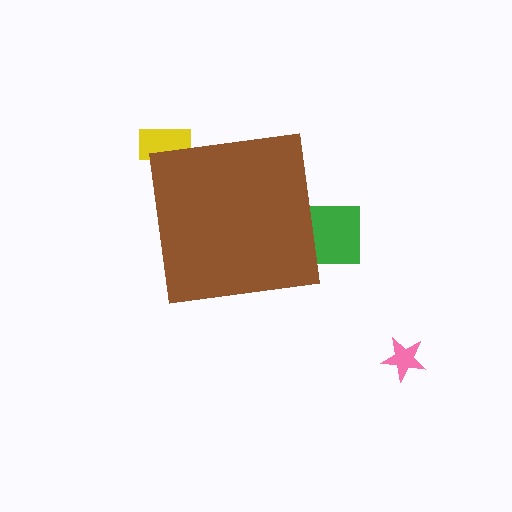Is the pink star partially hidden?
No, the pink star is fully visible.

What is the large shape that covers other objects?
A brown square.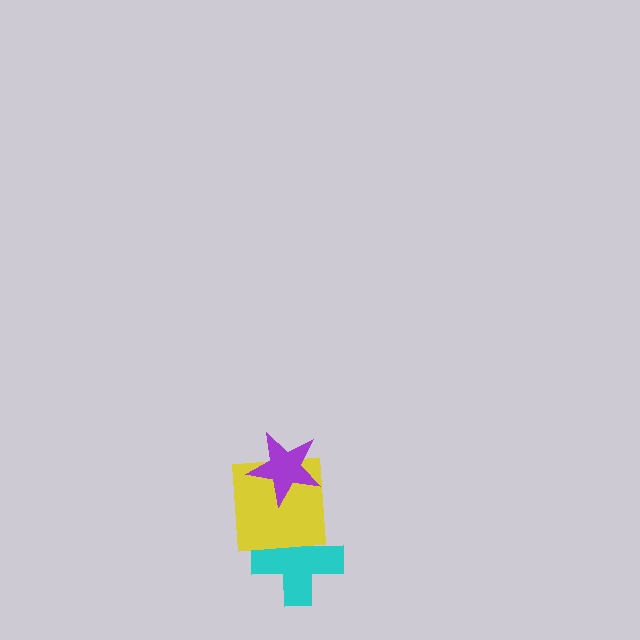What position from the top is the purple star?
The purple star is 1st from the top.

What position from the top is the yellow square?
The yellow square is 2nd from the top.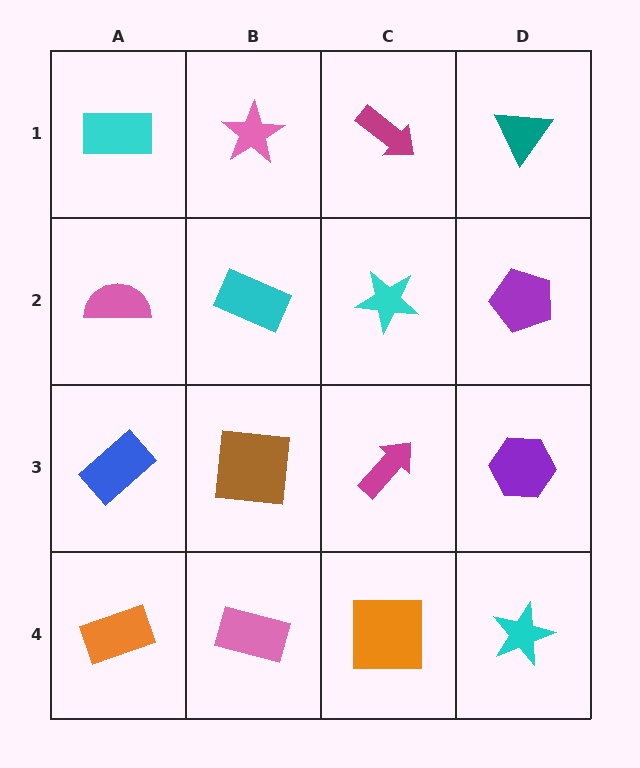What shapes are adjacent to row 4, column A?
A blue rectangle (row 3, column A), a pink rectangle (row 4, column B).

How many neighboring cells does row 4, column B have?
3.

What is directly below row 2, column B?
A brown square.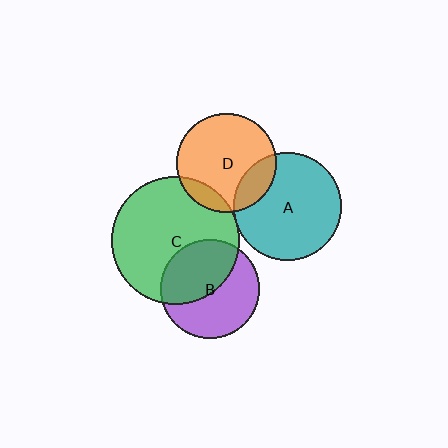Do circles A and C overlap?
Yes.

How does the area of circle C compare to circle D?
Approximately 1.7 times.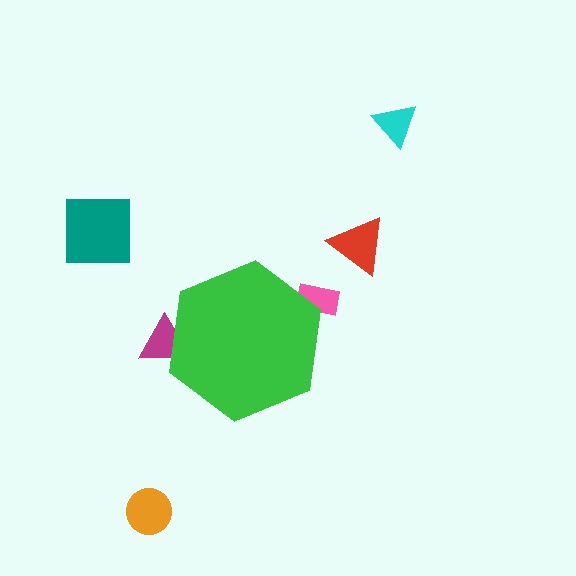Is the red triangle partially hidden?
No, the red triangle is fully visible.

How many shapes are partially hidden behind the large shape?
2 shapes are partially hidden.